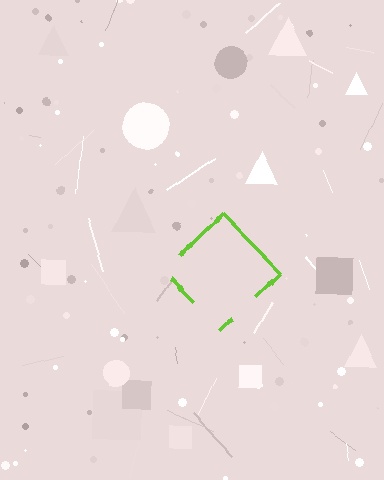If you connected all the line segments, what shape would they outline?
They would outline a diamond.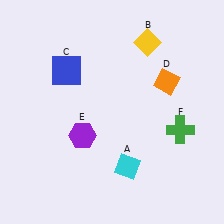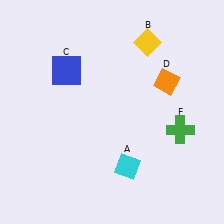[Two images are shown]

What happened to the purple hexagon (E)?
The purple hexagon (E) was removed in Image 2. It was in the bottom-left area of Image 1.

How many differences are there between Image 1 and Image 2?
There is 1 difference between the two images.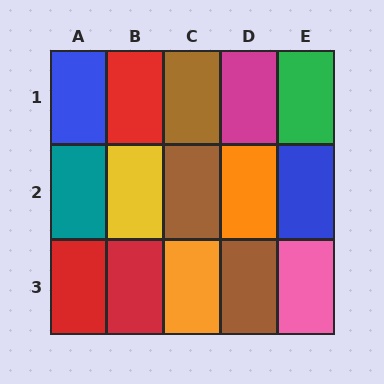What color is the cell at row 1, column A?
Blue.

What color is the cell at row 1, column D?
Magenta.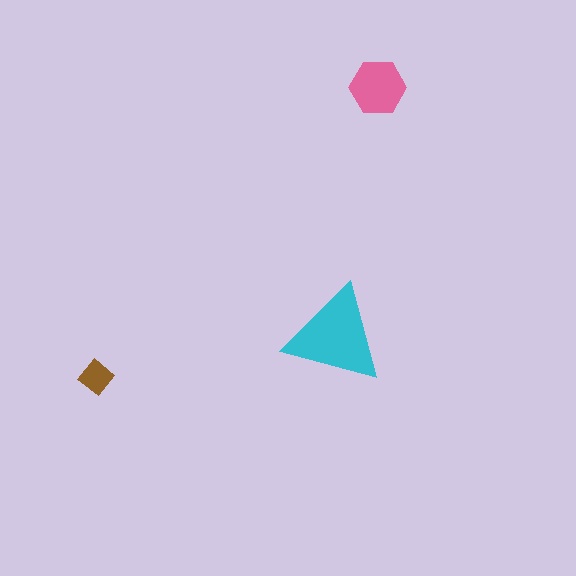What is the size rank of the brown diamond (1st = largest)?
3rd.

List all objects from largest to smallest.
The cyan triangle, the pink hexagon, the brown diamond.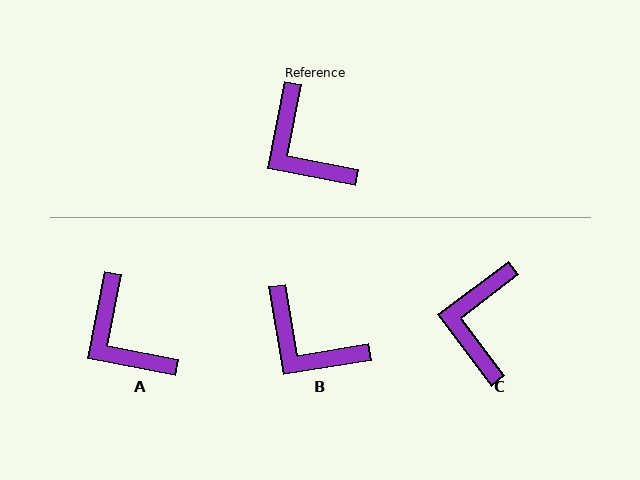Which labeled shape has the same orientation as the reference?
A.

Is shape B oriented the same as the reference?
No, it is off by about 20 degrees.